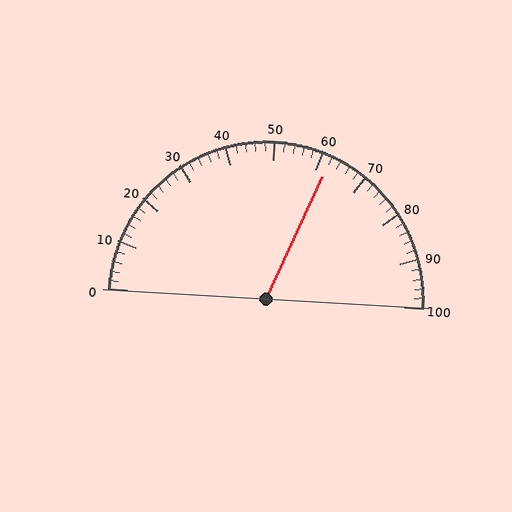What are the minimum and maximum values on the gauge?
The gauge ranges from 0 to 100.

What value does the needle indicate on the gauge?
The needle indicates approximately 62.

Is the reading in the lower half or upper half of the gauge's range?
The reading is in the upper half of the range (0 to 100).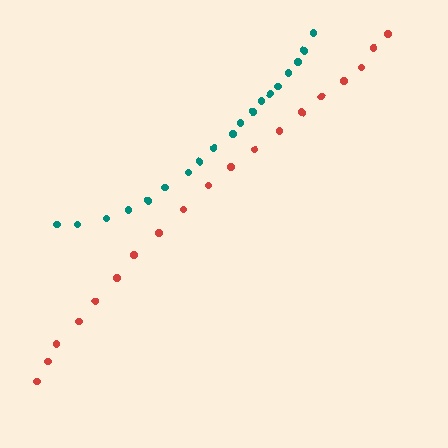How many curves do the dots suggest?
There are 2 distinct paths.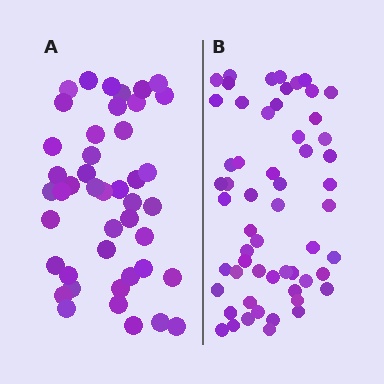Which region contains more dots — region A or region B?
Region B (the right region) has more dots.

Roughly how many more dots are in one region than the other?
Region B has approximately 15 more dots than region A.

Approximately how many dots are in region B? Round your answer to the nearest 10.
About 60 dots. (The exact count is 57, which rounds to 60.)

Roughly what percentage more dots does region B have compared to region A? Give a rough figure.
About 30% more.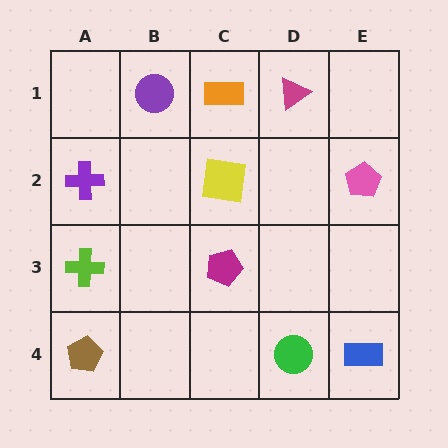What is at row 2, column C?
A yellow square.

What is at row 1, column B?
A purple circle.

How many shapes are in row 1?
3 shapes.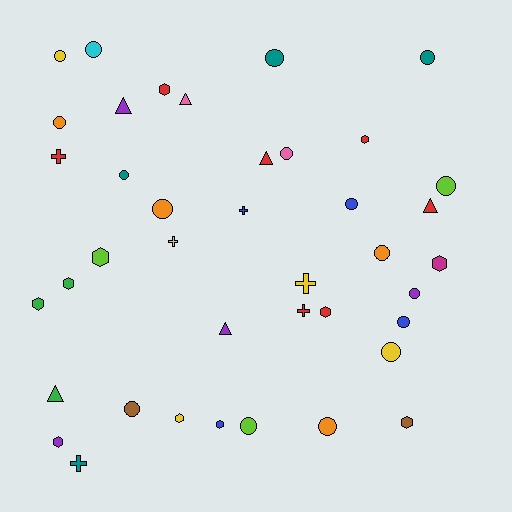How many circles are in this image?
There are 17 circles.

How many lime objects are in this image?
There are 3 lime objects.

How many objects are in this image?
There are 40 objects.